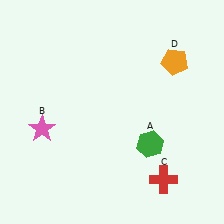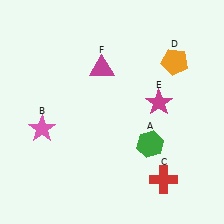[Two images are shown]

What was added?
A magenta star (E), a magenta triangle (F) were added in Image 2.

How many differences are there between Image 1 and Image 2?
There are 2 differences between the two images.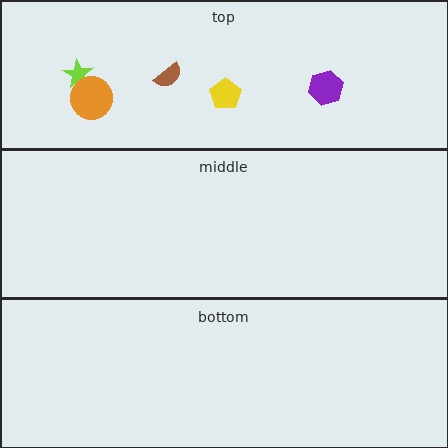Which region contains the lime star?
The top region.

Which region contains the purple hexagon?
The top region.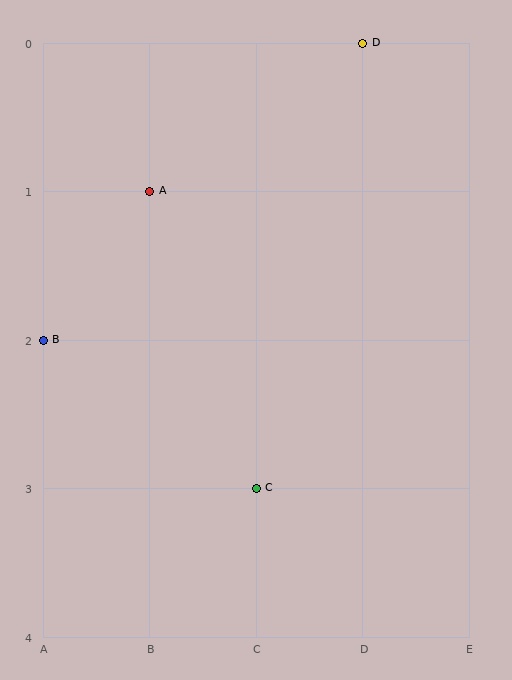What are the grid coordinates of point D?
Point D is at grid coordinates (D, 0).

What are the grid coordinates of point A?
Point A is at grid coordinates (B, 1).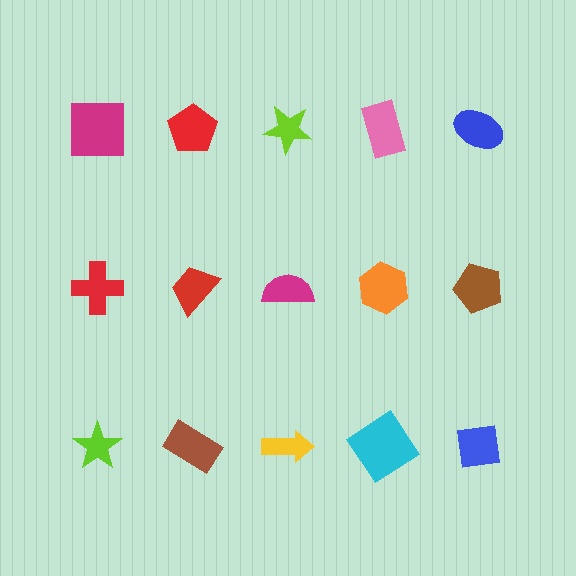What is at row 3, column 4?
A cyan diamond.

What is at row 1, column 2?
A red pentagon.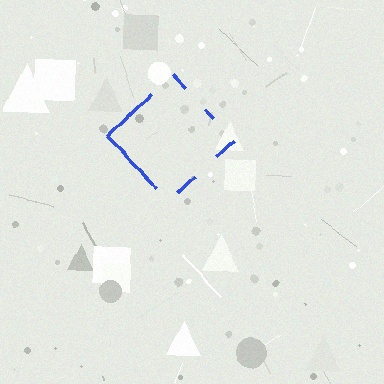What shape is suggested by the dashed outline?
The dashed outline suggests a diamond.